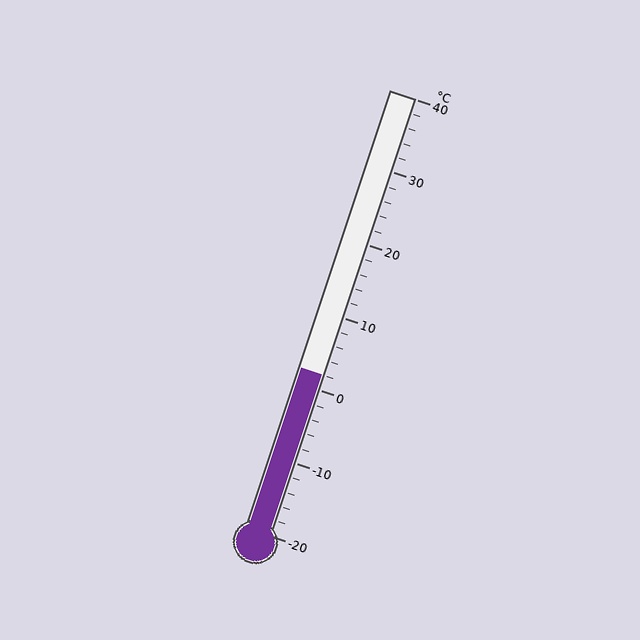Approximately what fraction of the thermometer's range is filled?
The thermometer is filled to approximately 35% of its range.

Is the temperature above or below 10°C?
The temperature is below 10°C.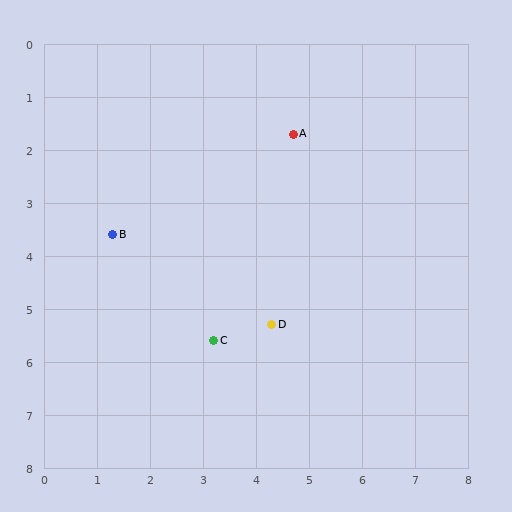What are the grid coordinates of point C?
Point C is at approximately (3.2, 5.6).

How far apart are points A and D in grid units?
Points A and D are about 3.6 grid units apart.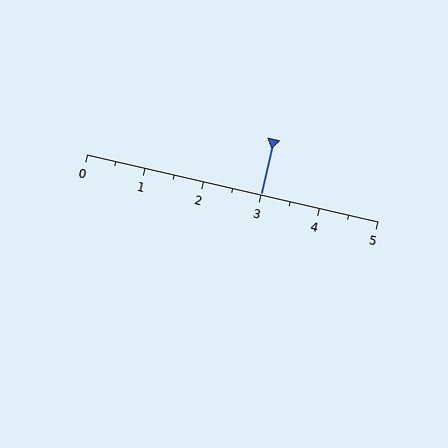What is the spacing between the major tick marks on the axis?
The major ticks are spaced 1 apart.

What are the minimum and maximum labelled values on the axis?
The axis runs from 0 to 5.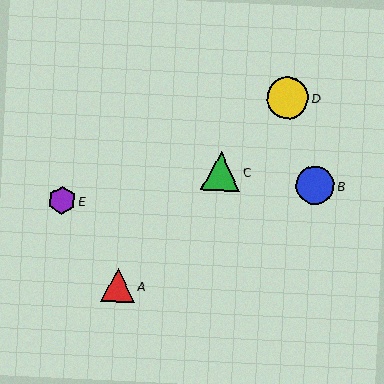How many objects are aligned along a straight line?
3 objects (A, C, D) are aligned along a straight line.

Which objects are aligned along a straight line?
Objects A, C, D are aligned along a straight line.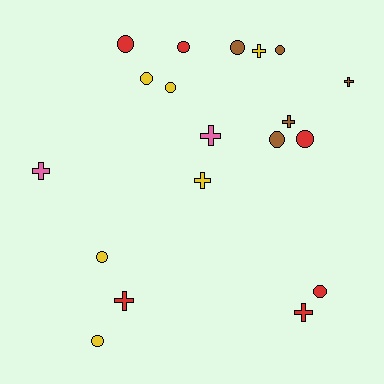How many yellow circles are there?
There are 4 yellow circles.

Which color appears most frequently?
Yellow, with 6 objects.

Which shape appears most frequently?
Circle, with 11 objects.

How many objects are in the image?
There are 19 objects.